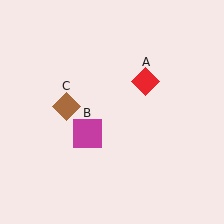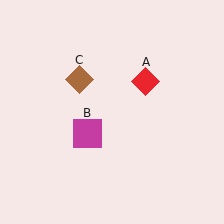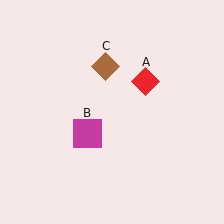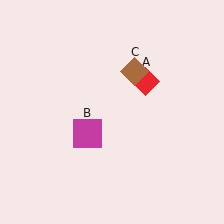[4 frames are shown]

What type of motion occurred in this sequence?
The brown diamond (object C) rotated clockwise around the center of the scene.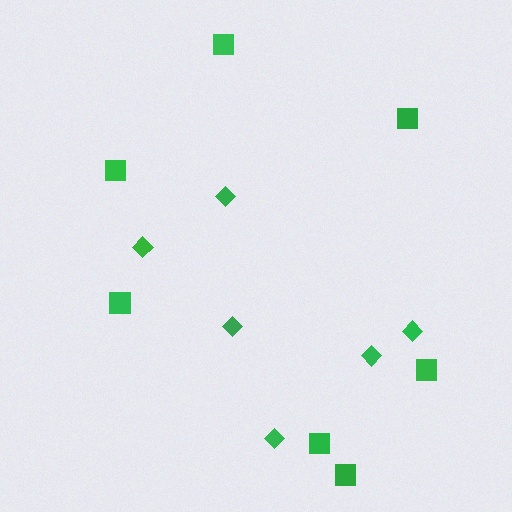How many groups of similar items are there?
There are 2 groups: one group of squares (7) and one group of diamonds (6).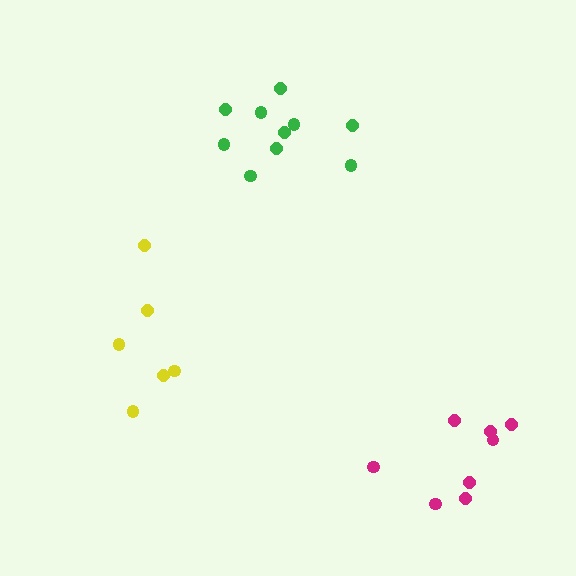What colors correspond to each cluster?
The clusters are colored: yellow, green, magenta.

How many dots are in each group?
Group 1: 6 dots, Group 2: 10 dots, Group 3: 8 dots (24 total).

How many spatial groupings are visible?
There are 3 spatial groupings.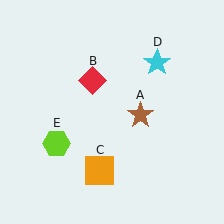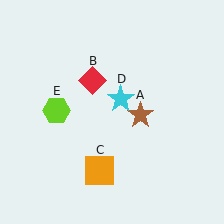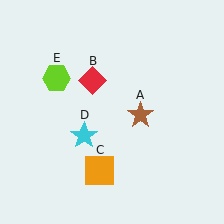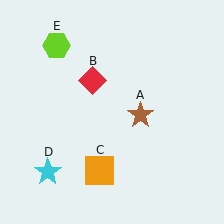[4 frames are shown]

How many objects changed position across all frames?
2 objects changed position: cyan star (object D), lime hexagon (object E).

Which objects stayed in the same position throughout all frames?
Brown star (object A) and red diamond (object B) and orange square (object C) remained stationary.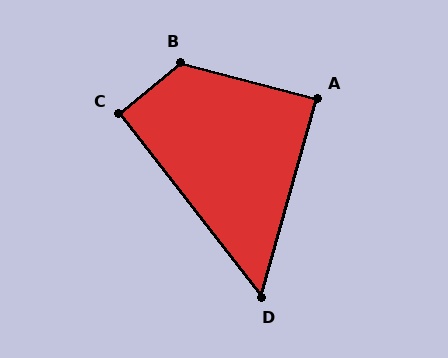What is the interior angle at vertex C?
Approximately 92 degrees (approximately right).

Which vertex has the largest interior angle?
B, at approximately 126 degrees.